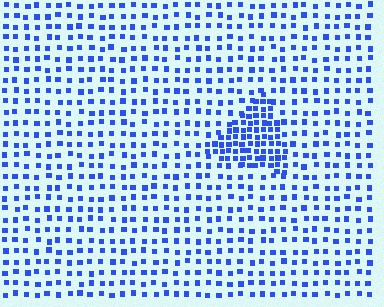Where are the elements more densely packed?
The elements are more densely packed inside the triangle boundary.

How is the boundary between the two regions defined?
The boundary is defined by a change in element density (approximately 2.3x ratio). All elements are the same color, size, and shape.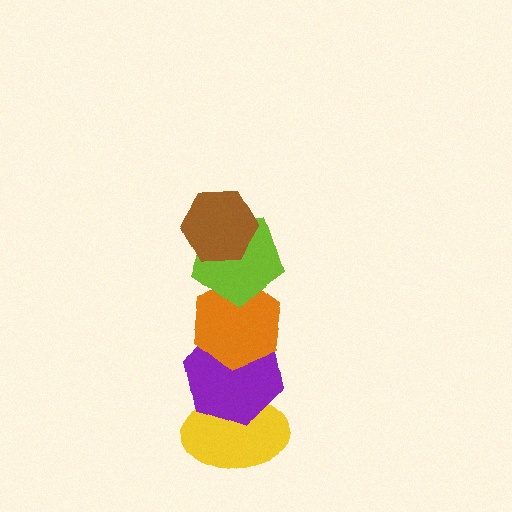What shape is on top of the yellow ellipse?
The purple hexagon is on top of the yellow ellipse.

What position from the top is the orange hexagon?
The orange hexagon is 3rd from the top.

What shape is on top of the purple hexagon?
The orange hexagon is on top of the purple hexagon.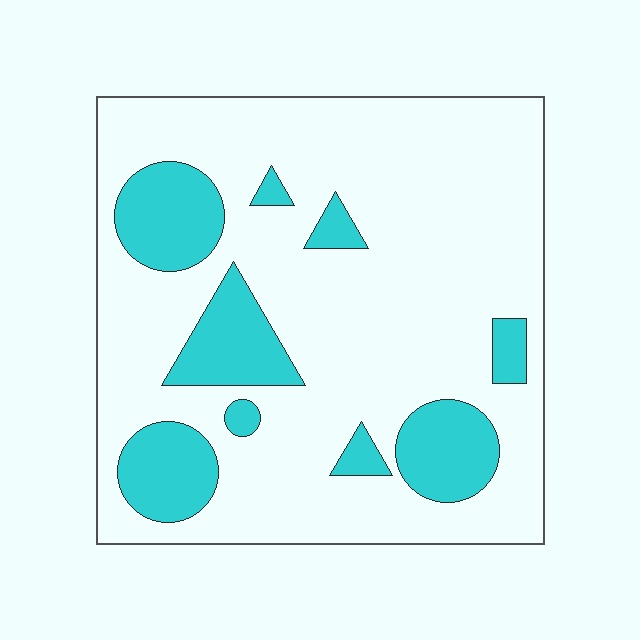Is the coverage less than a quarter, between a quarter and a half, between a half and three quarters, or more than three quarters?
Less than a quarter.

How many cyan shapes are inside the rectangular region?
9.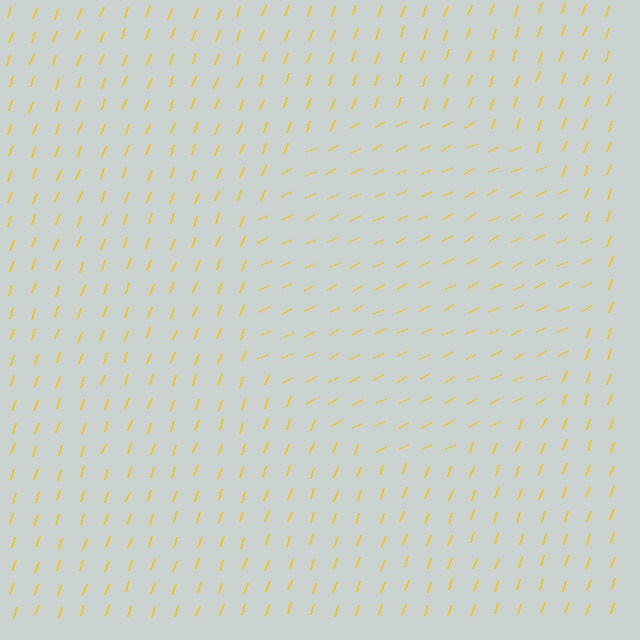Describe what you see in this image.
The image is filled with small yellow line segments. A circle region in the image has lines oriented differently from the surrounding lines, creating a visible texture boundary.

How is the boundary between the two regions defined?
The boundary is defined purely by a change in line orientation (approximately 45 degrees difference). All lines are the same color and thickness.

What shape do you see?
I see a circle.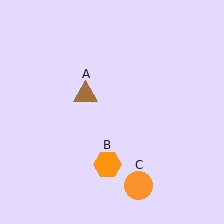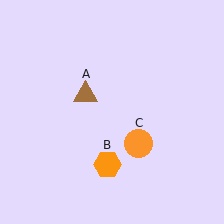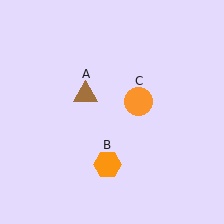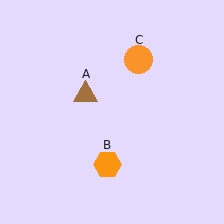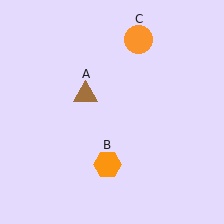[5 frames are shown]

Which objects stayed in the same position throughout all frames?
Brown triangle (object A) and orange hexagon (object B) remained stationary.